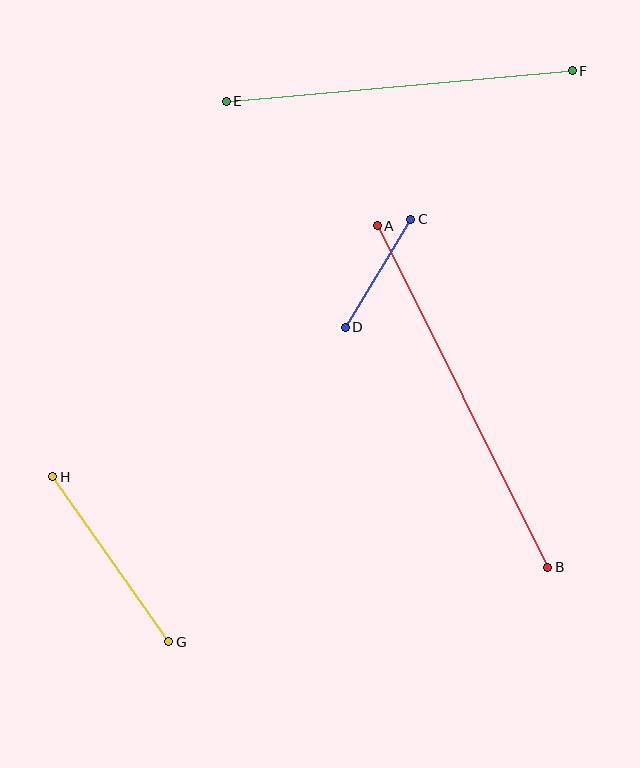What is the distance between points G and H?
The distance is approximately 201 pixels.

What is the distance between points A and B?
The distance is approximately 382 pixels.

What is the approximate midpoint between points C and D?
The midpoint is at approximately (378, 273) pixels.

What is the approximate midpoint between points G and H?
The midpoint is at approximately (111, 559) pixels.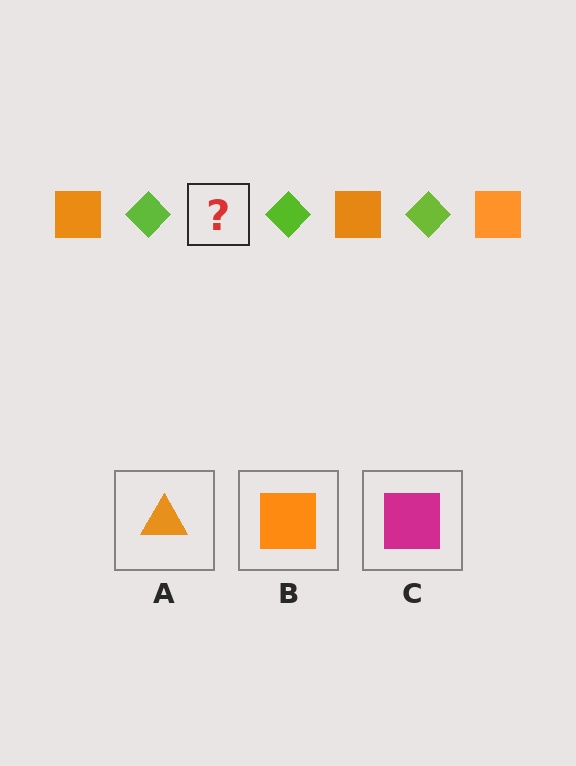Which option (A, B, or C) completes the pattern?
B.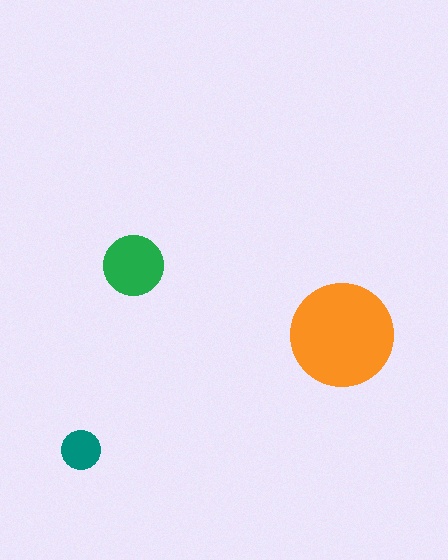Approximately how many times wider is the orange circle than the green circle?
About 1.5 times wider.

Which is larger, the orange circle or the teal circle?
The orange one.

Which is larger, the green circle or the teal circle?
The green one.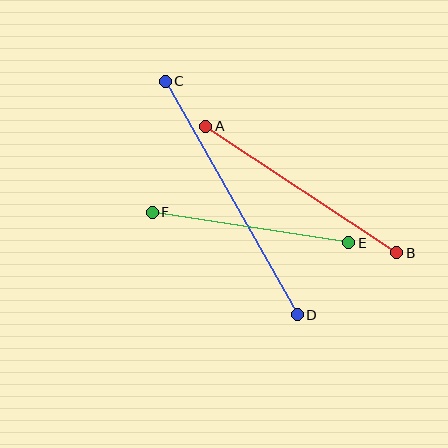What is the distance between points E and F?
The distance is approximately 199 pixels.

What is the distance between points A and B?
The distance is approximately 229 pixels.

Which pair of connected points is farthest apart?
Points C and D are farthest apart.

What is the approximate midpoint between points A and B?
The midpoint is at approximately (301, 190) pixels.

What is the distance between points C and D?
The distance is approximately 268 pixels.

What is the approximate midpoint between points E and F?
The midpoint is at approximately (250, 228) pixels.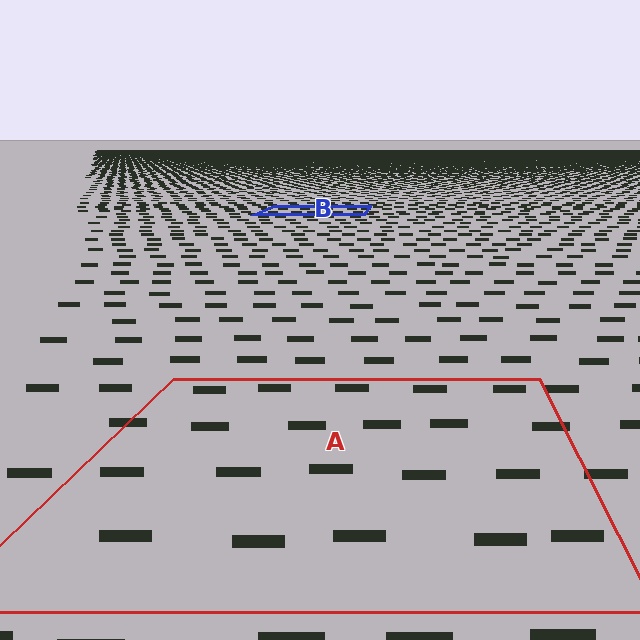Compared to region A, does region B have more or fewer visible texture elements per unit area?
Region B has more texture elements per unit area — they are packed more densely because it is farther away.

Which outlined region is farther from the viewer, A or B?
Region B is farther from the viewer — the texture elements inside it appear smaller and more densely packed.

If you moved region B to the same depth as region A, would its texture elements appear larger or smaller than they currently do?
They would appear larger. At a closer depth, the same texture elements are projected at a bigger on-screen size.